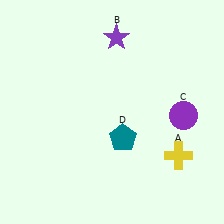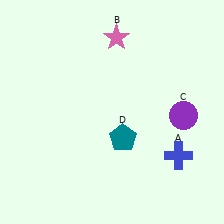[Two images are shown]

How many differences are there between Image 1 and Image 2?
There are 2 differences between the two images.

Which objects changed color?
A changed from yellow to blue. B changed from purple to pink.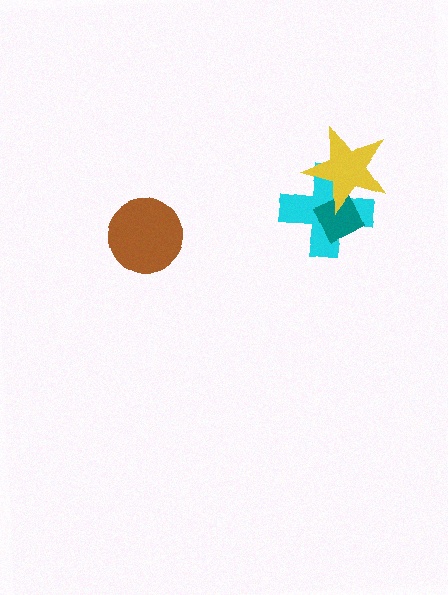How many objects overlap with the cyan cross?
2 objects overlap with the cyan cross.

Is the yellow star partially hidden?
No, no other shape covers it.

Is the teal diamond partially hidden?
Yes, it is partially covered by another shape.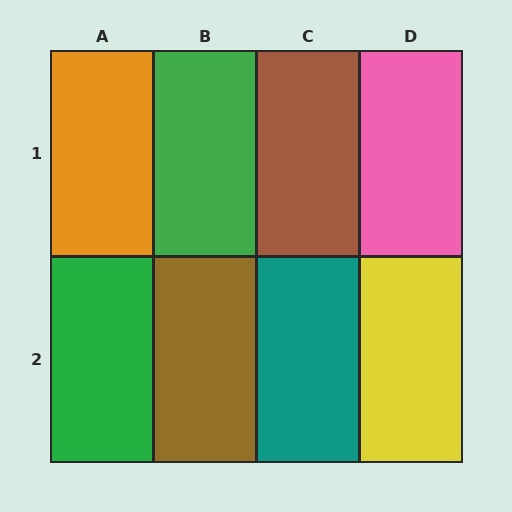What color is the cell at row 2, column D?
Yellow.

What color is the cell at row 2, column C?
Teal.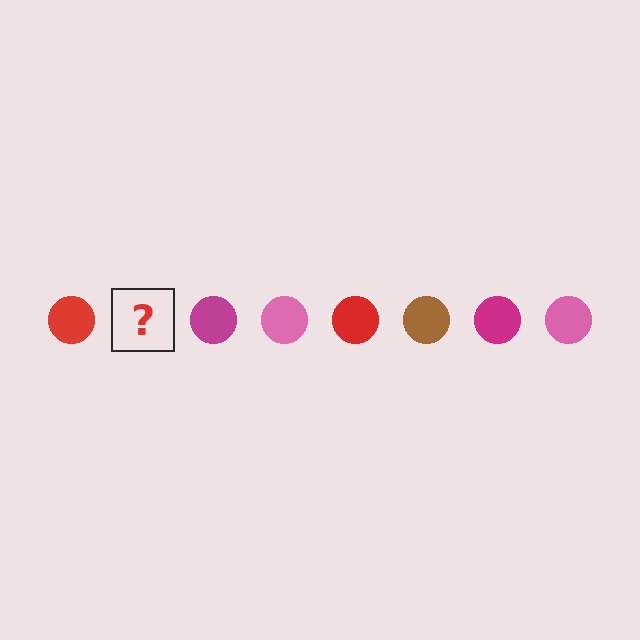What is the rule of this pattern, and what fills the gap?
The rule is that the pattern cycles through red, brown, magenta, pink circles. The gap should be filled with a brown circle.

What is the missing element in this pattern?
The missing element is a brown circle.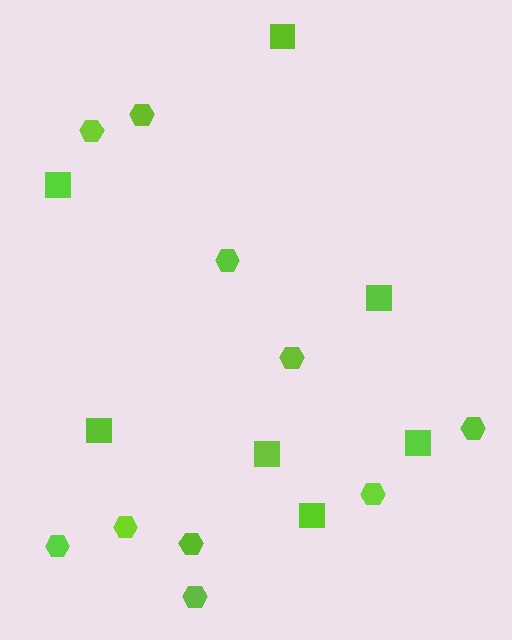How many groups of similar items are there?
There are 2 groups: one group of squares (7) and one group of hexagons (10).